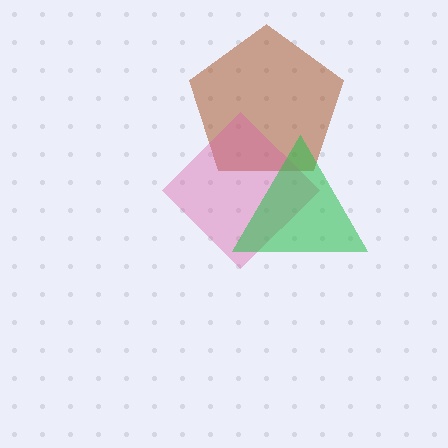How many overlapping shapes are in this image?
There are 3 overlapping shapes in the image.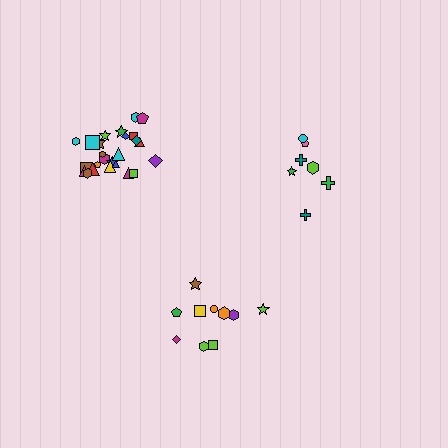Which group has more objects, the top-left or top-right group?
The top-left group.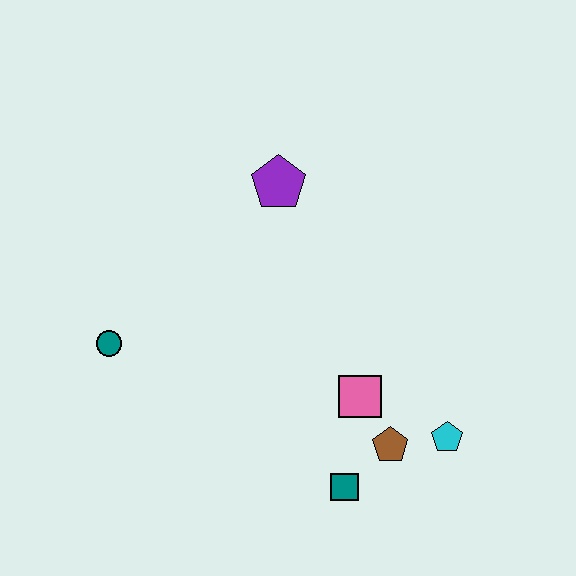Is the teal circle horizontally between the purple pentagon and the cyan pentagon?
No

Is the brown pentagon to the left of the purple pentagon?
No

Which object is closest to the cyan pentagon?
The brown pentagon is closest to the cyan pentagon.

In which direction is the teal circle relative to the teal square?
The teal circle is to the left of the teal square.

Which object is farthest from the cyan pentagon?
The teal circle is farthest from the cyan pentagon.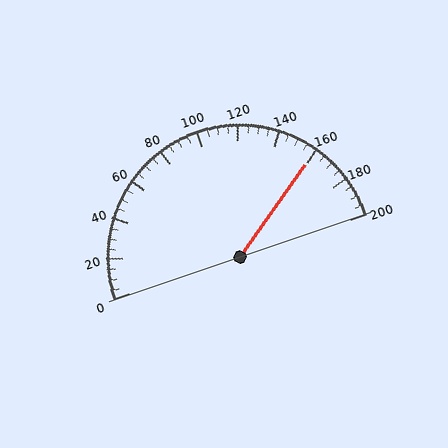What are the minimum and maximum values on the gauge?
The gauge ranges from 0 to 200.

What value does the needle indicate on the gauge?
The needle indicates approximately 160.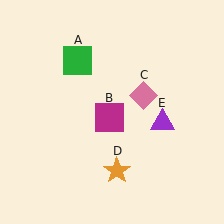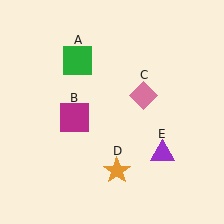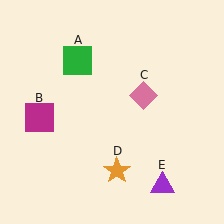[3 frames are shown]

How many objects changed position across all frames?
2 objects changed position: magenta square (object B), purple triangle (object E).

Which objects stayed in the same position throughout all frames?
Green square (object A) and pink diamond (object C) and orange star (object D) remained stationary.